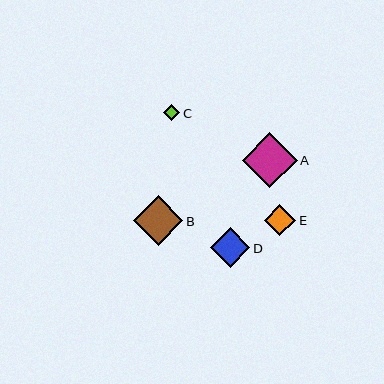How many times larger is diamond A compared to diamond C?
Diamond A is approximately 3.3 times the size of diamond C.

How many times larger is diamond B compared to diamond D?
Diamond B is approximately 1.3 times the size of diamond D.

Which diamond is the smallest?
Diamond C is the smallest with a size of approximately 17 pixels.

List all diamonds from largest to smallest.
From largest to smallest: A, B, D, E, C.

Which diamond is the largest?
Diamond A is the largest with a size of approximately 55 pixels.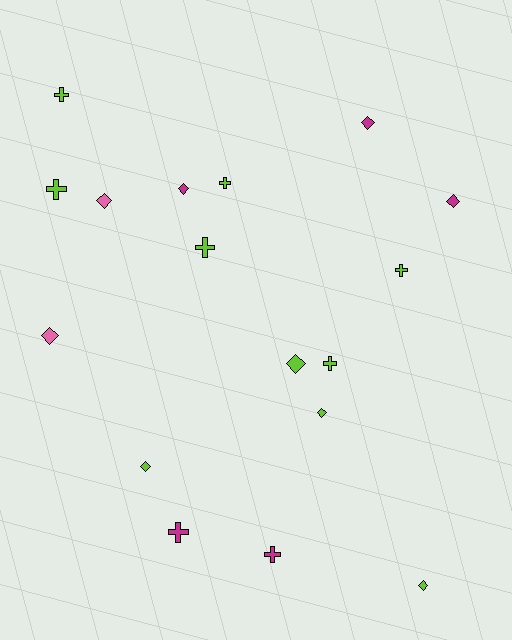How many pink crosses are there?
There are no pink crosses.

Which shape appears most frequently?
Diamond, with 9 objects.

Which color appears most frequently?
Lime, with 10 objects.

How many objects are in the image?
There are 17 objects.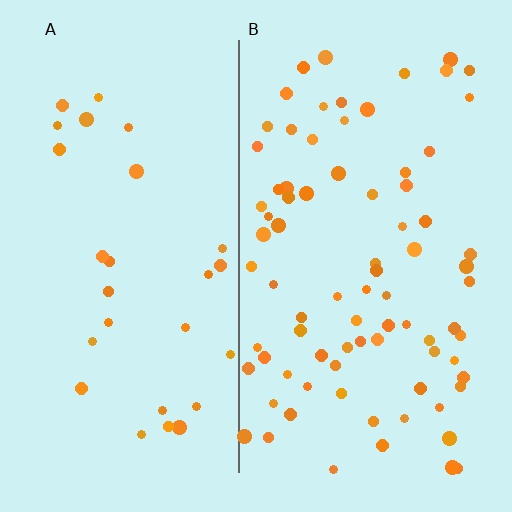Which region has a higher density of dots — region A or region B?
B (the right).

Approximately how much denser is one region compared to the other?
Approximately 2.9× — region B over region A.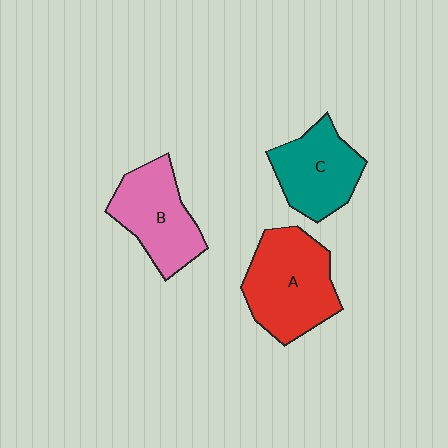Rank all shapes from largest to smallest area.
From largest to smallest: A (red), B (pink), C (teal).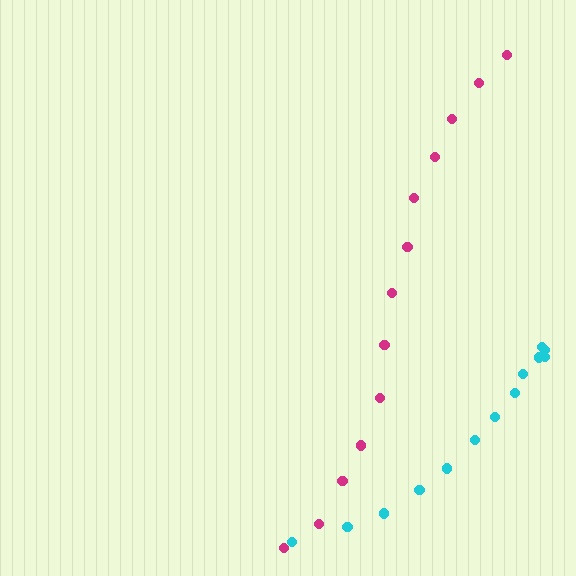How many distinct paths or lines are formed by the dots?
There are 2 distinct paths.